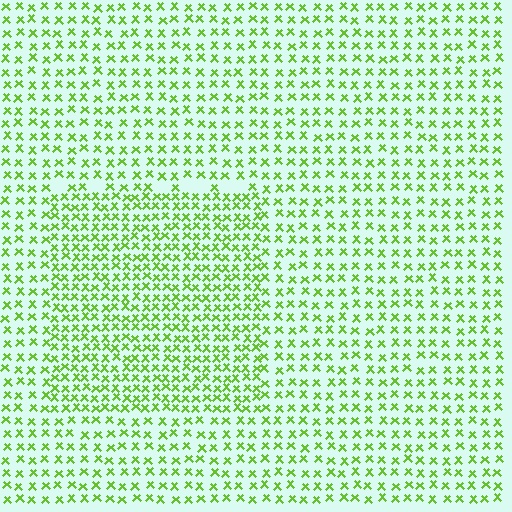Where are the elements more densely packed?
The elements are more densely packed inside the rectangle boundary.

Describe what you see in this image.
The image contains small lime elements arranged at two different densities. A rectangle-shaped region is visible where the elements are more densely packed than the surrounding area.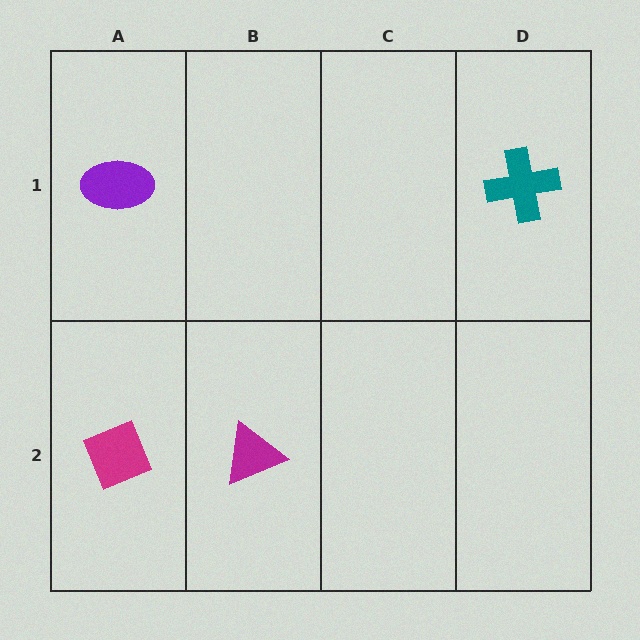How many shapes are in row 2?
2 shapes.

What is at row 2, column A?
A magenta diamond.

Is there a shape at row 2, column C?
No, that cell is empty.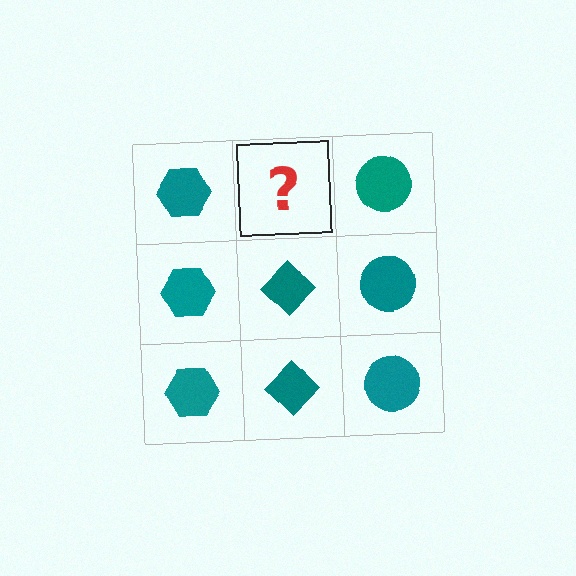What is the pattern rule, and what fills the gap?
The rule is that each column has a consistent shape. The gap should be filled with a teal diamond.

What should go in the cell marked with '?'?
The missing cell should contain a teal diamond.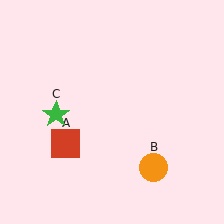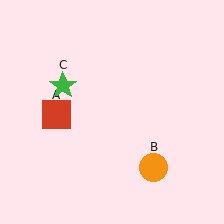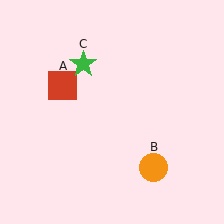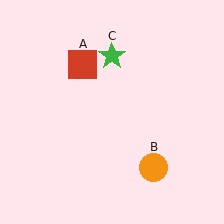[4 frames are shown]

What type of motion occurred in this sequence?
The red square (object A), green star (object C) rotated clockwise around the center of the scene.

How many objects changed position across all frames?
2 objects changed position: red square (object A), green star (object C).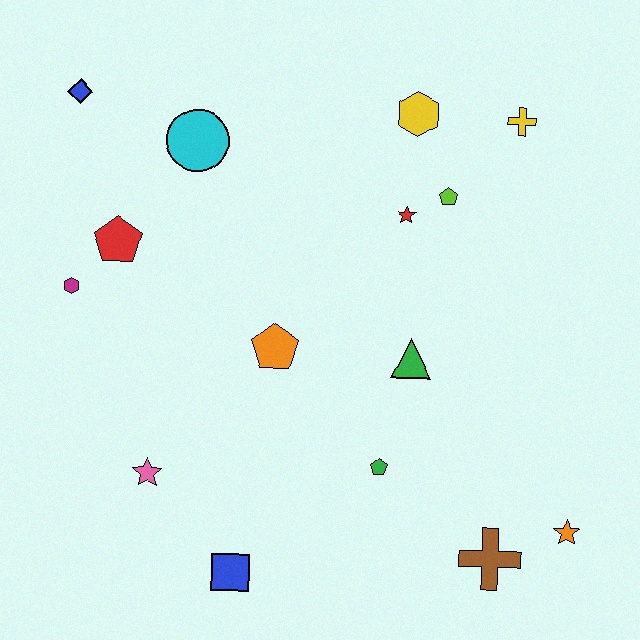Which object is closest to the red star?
The lime pentagon is closest to the red star.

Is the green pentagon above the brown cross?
Yes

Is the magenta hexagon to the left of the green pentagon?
Yes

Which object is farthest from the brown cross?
The blue diamond is farthest from the brown cross.